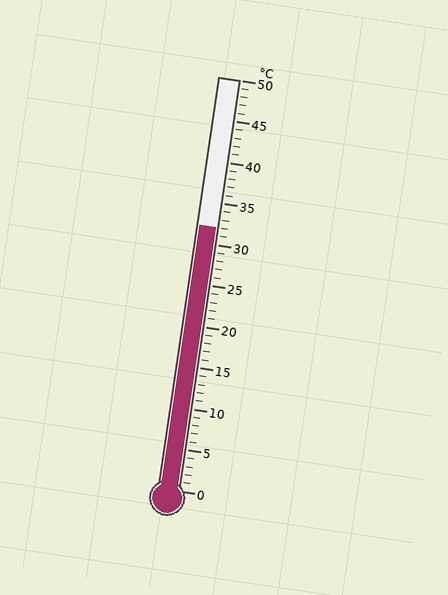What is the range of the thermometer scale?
The thermometer scale ranges from 0°C to 50°C.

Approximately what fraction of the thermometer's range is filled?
The thermometer is filled to approximately 65% of its range.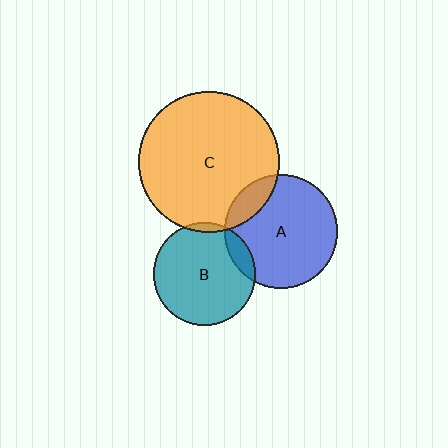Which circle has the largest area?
Circle C (orange).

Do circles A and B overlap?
Yes.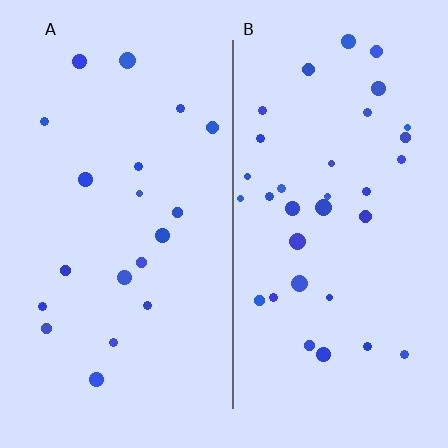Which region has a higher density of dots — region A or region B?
B (the right).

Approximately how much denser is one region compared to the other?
Approximately 1.8× — region B over region A.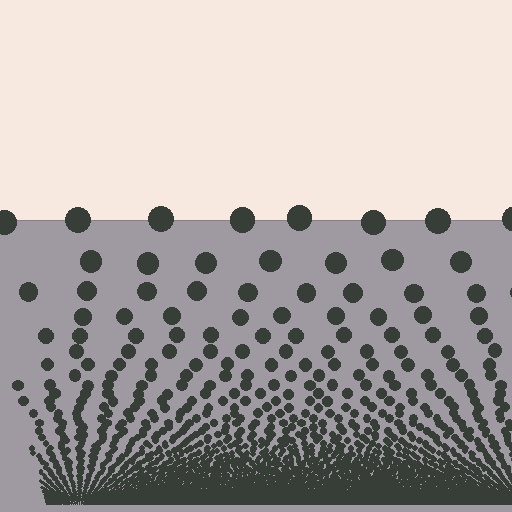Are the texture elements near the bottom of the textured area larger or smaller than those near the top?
Smaller. The gradient is inverted — elements near the bottom are smaller and denser.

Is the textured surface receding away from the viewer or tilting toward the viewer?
The surface appears to tilt toward the viewer. Texture elements get larger and sparser toward the top.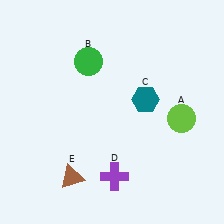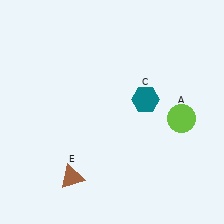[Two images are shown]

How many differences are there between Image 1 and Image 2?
There are 2 differences between the two images.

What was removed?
The purple cross (D), the green circle (B) were removed in Image 2.